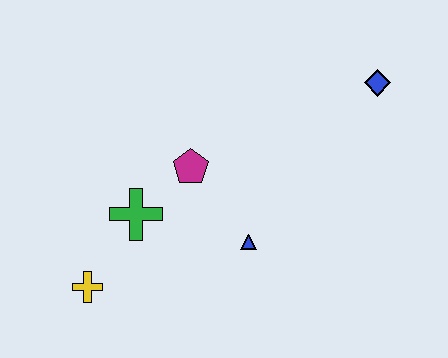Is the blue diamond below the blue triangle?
No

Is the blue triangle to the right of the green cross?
Yes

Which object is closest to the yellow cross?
The green cross is closest to the yellow cross.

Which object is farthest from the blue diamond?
The yellow cross is farthest from the blue diamond.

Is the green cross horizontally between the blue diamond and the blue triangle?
No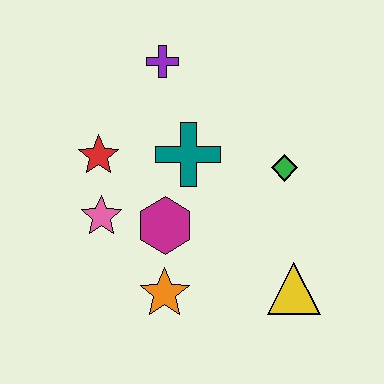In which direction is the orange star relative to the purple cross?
The orange star is below the purple cross.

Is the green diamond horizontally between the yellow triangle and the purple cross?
Yes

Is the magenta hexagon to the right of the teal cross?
No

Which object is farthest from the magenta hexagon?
The purple cross is farthest from the magenta hexagon.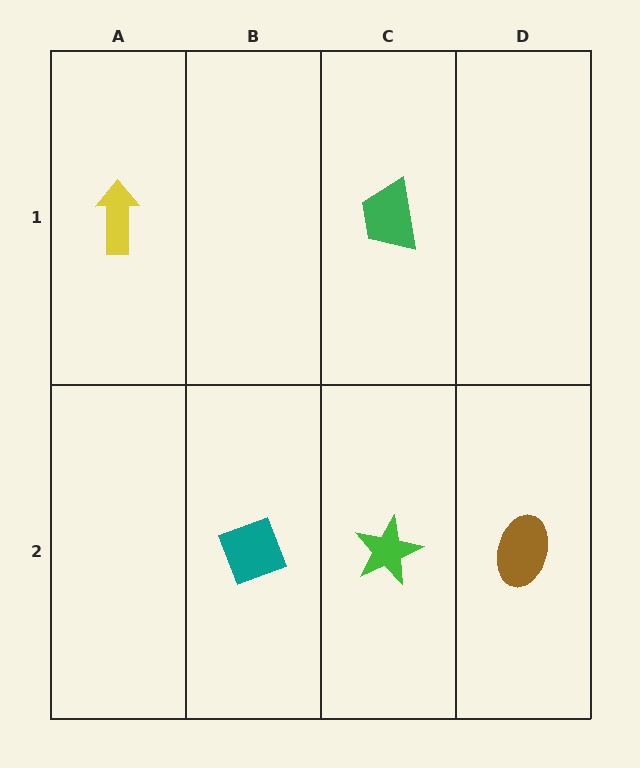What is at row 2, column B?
A teal diamond.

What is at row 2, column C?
A green star.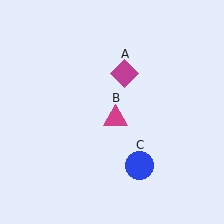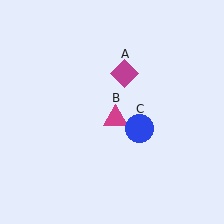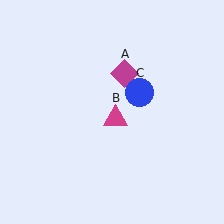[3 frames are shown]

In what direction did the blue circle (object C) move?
The blue circle (object C) moved up.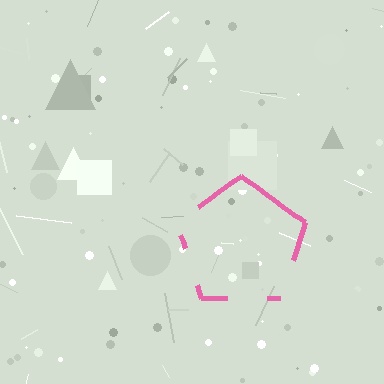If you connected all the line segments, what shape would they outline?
They would outline a pentagon.